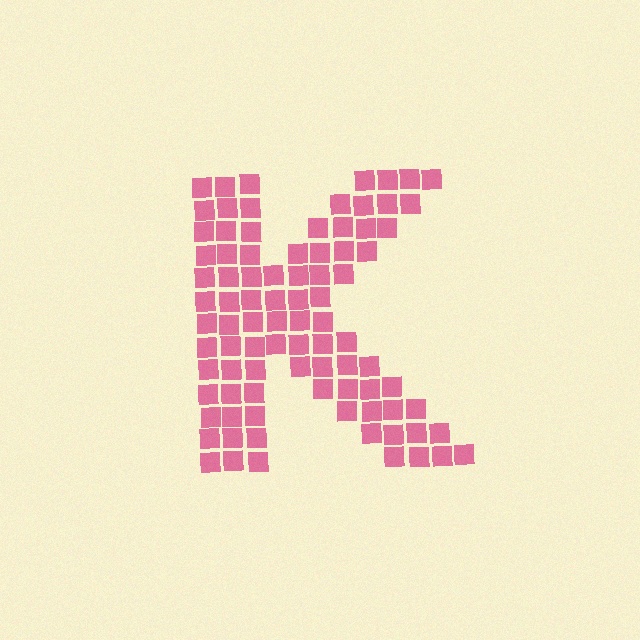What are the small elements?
The small elements are squares.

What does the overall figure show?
The overall figure shows the letter K.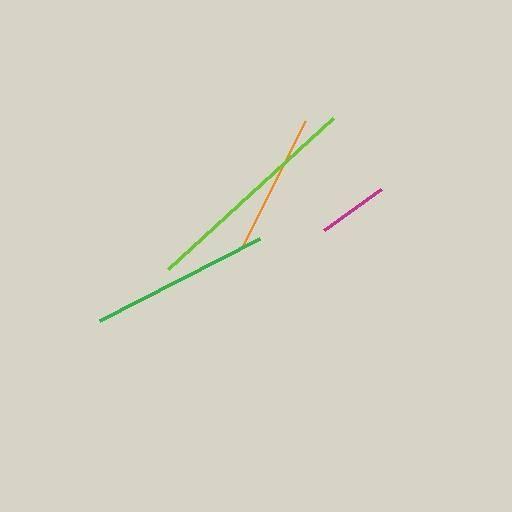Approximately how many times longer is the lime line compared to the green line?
The lime line is approximately 1.2 times the length of the green line.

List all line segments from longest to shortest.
From longest to shortest: lime, green, orange, magenta.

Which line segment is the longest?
The lime line is the longest at approximately 223 pixels.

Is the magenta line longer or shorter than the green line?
The green line is longer than the magenta line.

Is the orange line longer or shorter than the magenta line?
The orange line is longer than the magenta line.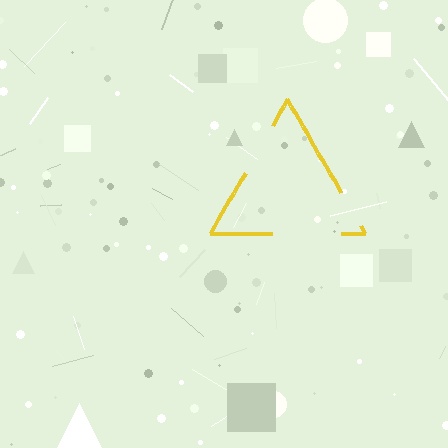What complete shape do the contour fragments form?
The contour fragments form a triangle.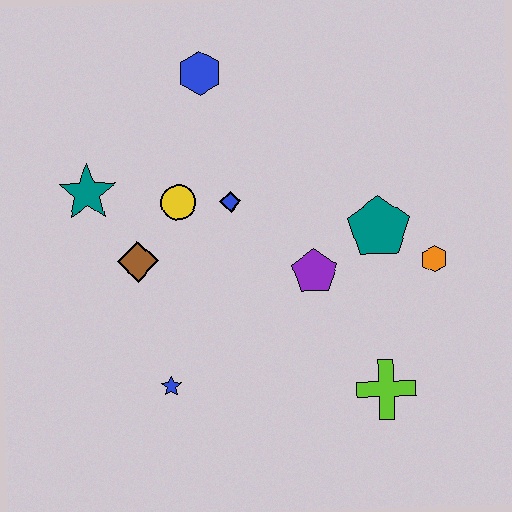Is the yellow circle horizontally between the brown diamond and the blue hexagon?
Yes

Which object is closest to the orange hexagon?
The teal pentagon is closest to the orange hexagon.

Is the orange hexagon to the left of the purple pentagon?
No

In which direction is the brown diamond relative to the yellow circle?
The brown diamond is below the yellow circle.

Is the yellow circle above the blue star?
Yes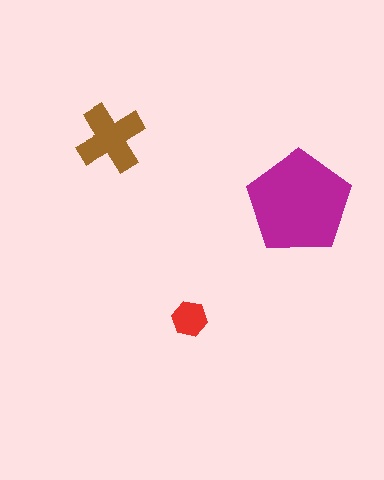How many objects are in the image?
There are 3 objects in the image.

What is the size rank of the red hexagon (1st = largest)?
3rd.